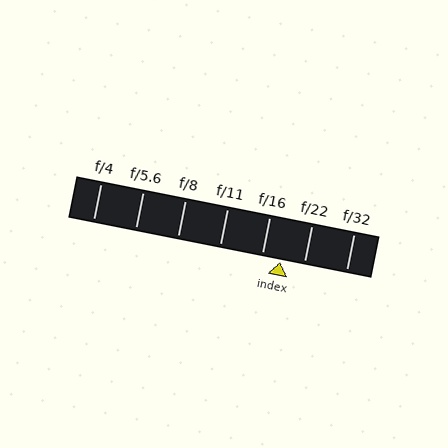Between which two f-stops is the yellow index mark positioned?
The index mark is between f/16 and f/22.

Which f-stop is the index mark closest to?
The index mark is closest to f/16.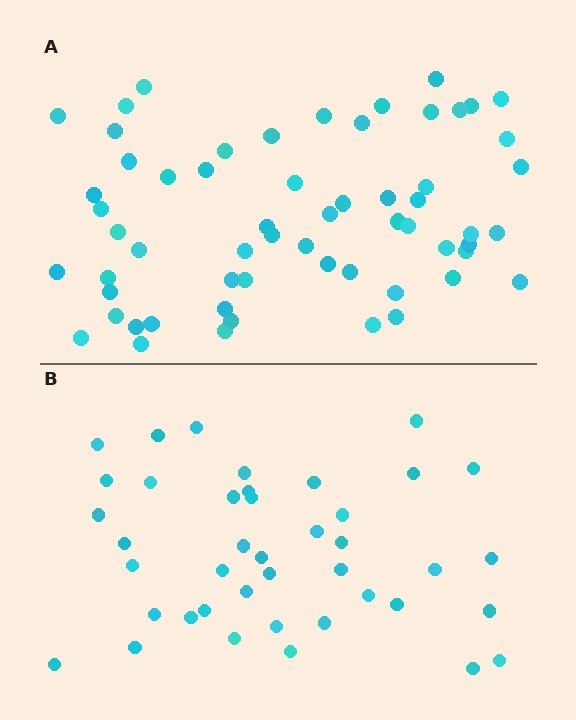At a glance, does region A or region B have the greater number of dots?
Region A (the top region) has more dots.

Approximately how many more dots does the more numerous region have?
Region A has approximately 20 more dots than region B.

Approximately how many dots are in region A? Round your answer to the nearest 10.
About 60 dots.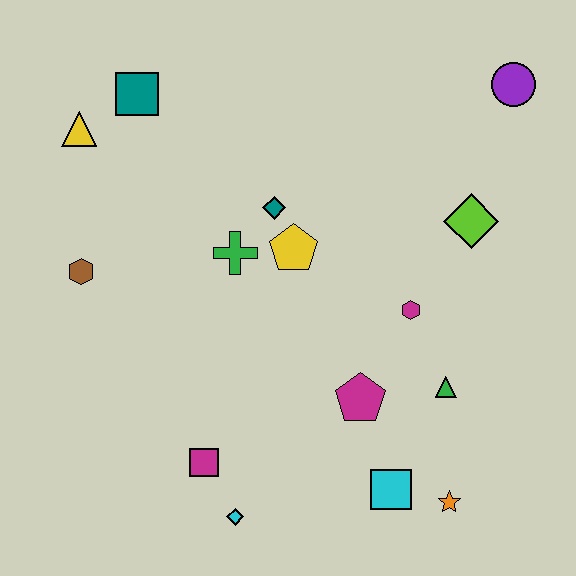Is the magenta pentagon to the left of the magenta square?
No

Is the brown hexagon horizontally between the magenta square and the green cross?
No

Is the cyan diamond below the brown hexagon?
Yes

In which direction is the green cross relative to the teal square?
The green cross is below the teal square.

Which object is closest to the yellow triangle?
The teal square is closest to the yellow triangle.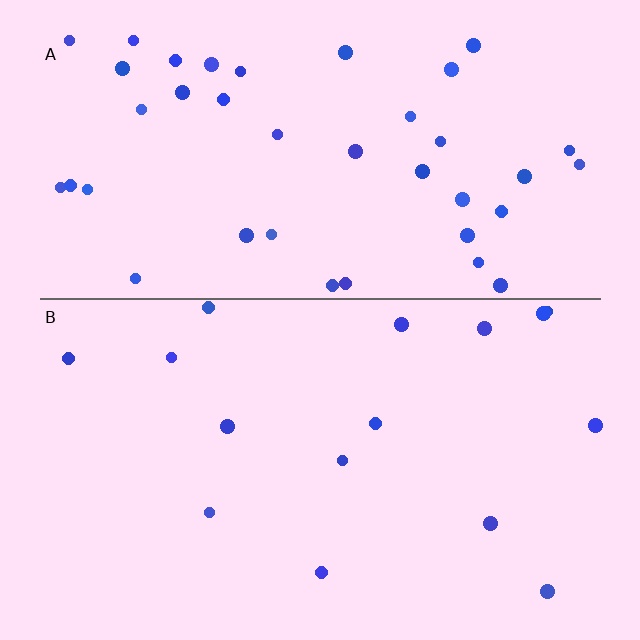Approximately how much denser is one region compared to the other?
Approximately 2.6× — region A over region B.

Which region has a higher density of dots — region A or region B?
A (the top).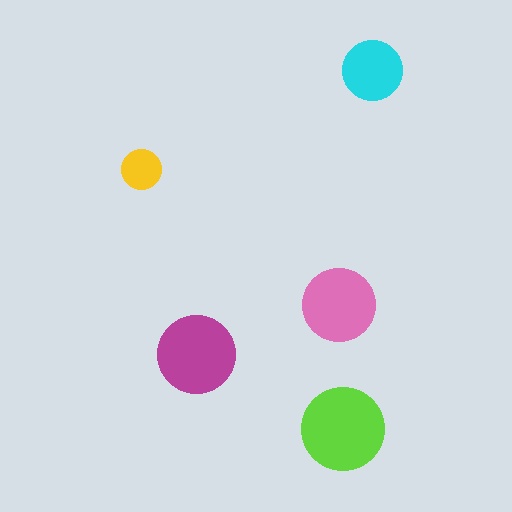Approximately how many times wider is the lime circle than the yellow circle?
About 2 times wider.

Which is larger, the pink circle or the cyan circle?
The pink one.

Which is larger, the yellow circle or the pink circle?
The pink one.